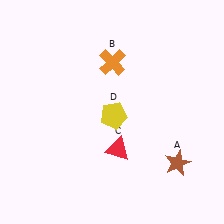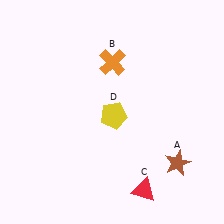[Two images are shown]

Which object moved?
The red triangle (C) moved down.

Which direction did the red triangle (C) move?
The red triangle (C) moved down.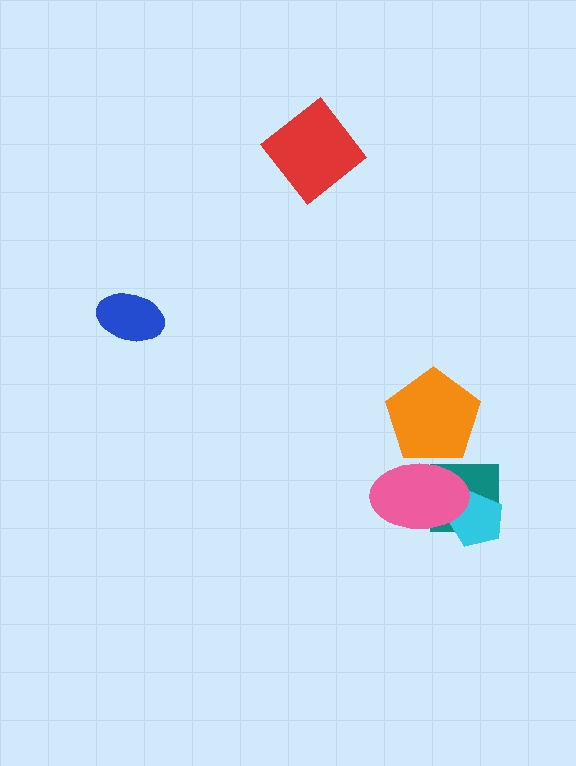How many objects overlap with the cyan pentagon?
2 objects overlap with the cyan pentagon.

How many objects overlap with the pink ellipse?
3 objects overlap with the pink ellipse.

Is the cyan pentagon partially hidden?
Yes, it is partially covered by another shape.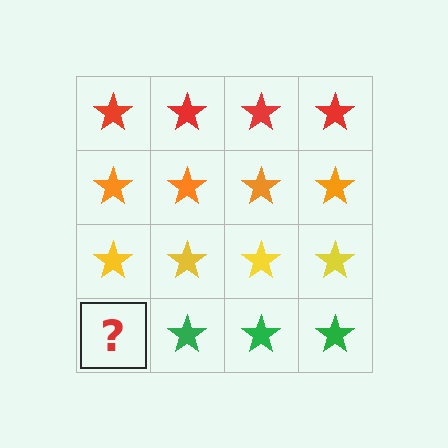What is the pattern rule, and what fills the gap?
The rule is that each row has a consistent color. The gap should be filled with a green star.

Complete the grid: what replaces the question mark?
The question mark should be replaced with a green star.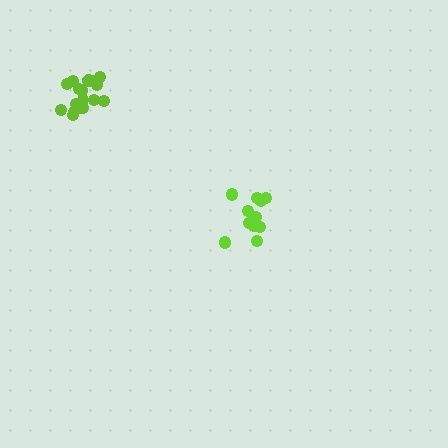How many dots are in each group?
Group 1: 12 dots, Group 2: 16 dots (28 total).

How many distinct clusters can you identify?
There are 2 distinct clusters.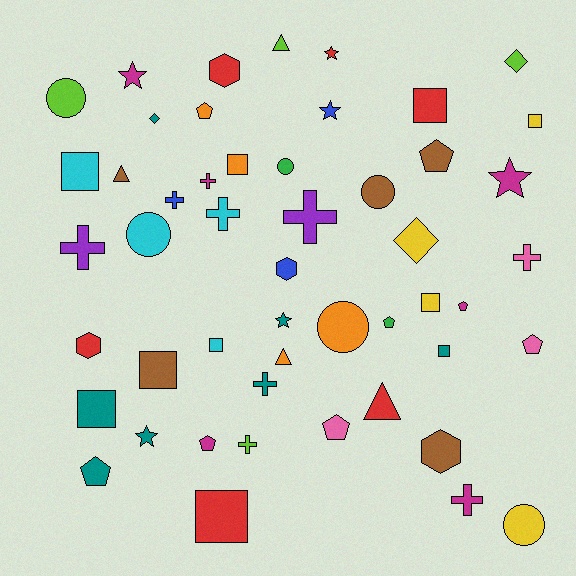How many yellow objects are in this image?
There are 4 yellow objects.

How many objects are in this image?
There are 50 objects.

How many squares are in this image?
There are 10 squares.